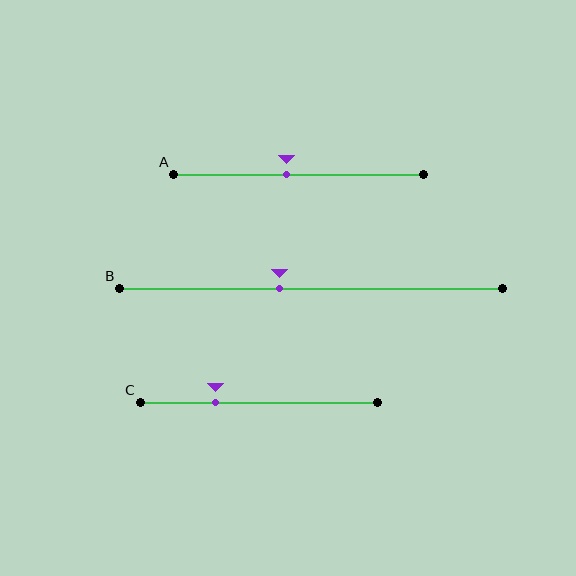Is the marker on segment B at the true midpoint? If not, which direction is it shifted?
No, the marker on segment B is shifted to the left by about 8% of the segment length.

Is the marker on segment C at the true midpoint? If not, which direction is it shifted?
No, the marker on segment C is shifted to the left by about 18% of the segment length.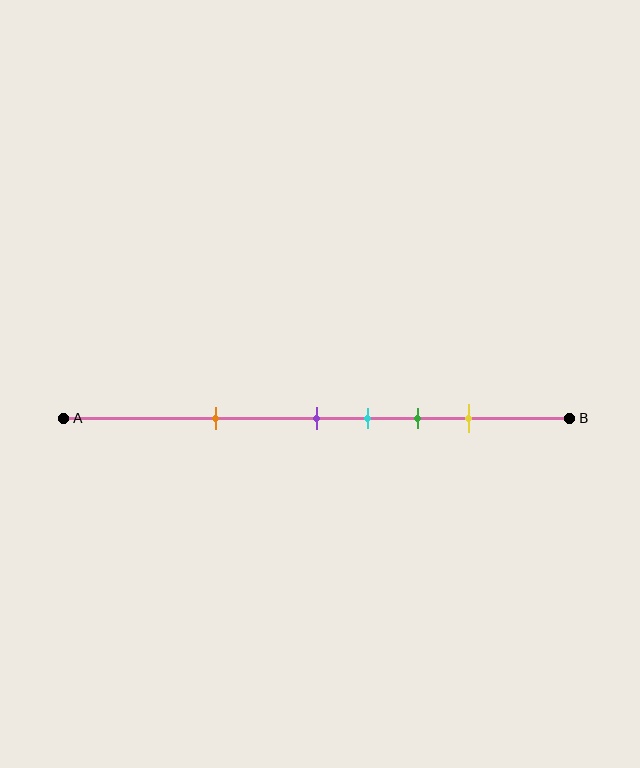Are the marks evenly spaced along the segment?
No, the marks are not evenly spaced.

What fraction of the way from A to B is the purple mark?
The purple mark is approximately 50% (0.5) of the way from A to B.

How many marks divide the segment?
There are 5 marks dividing the segment.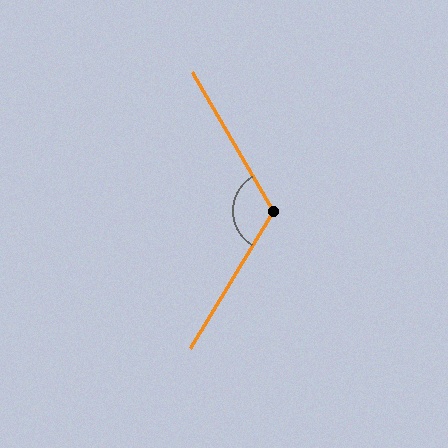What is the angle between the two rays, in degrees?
Approximately 119 degrees.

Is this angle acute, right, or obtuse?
It is obtuse.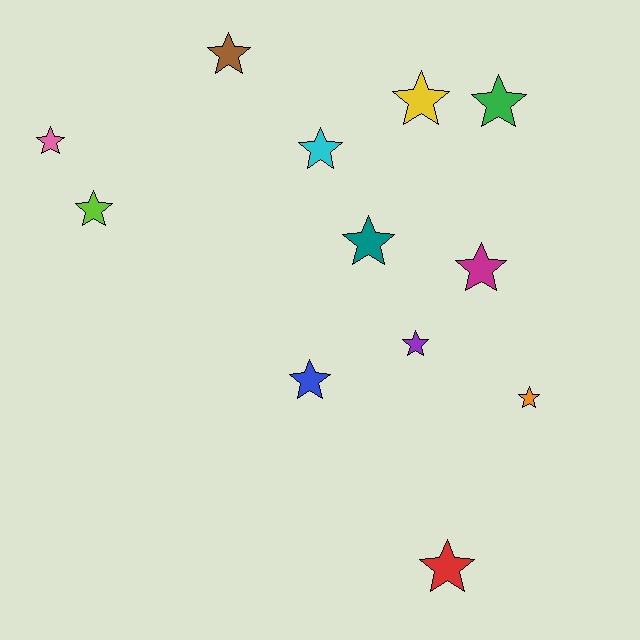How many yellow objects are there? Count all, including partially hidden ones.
There is 1 yellow object.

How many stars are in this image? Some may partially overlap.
There are 12 stars.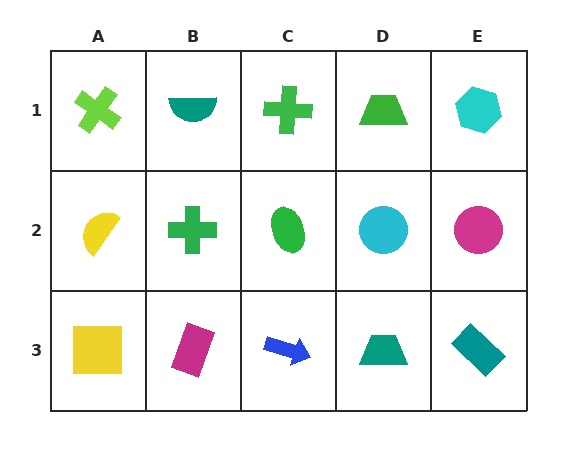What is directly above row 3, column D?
A cyan circle.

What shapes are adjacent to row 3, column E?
A magenta circle (row 2, column E), a teal trapezoid (row 3, column D).